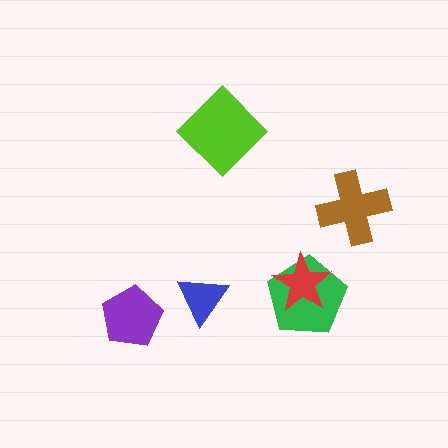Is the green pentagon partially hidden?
Yes, it is partially covered by another shape.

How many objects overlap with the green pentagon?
1 object overlaps with the green pentagon.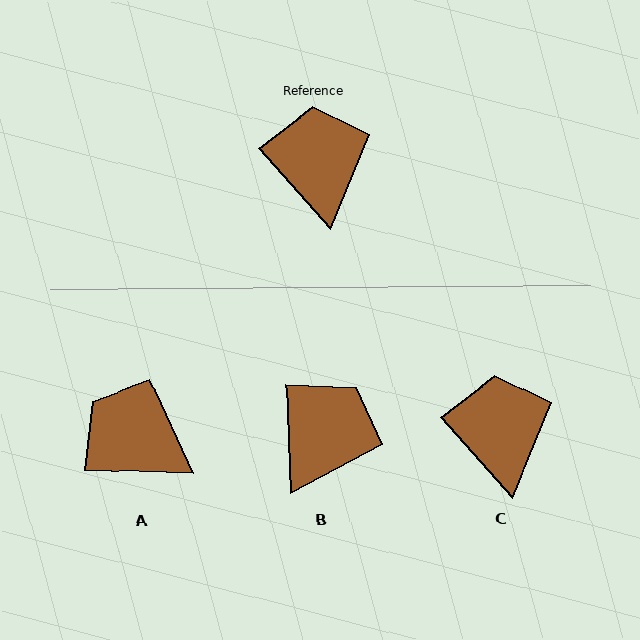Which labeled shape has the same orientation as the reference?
C.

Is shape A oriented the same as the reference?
No, it is off by about 46 degrees.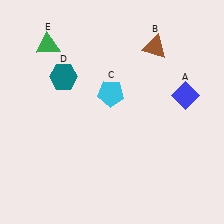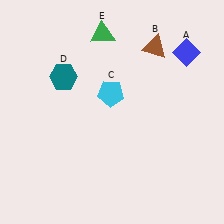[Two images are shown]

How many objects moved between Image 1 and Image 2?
2 objects moved between the two images.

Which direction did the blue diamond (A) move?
The blue diamond (A) moved up.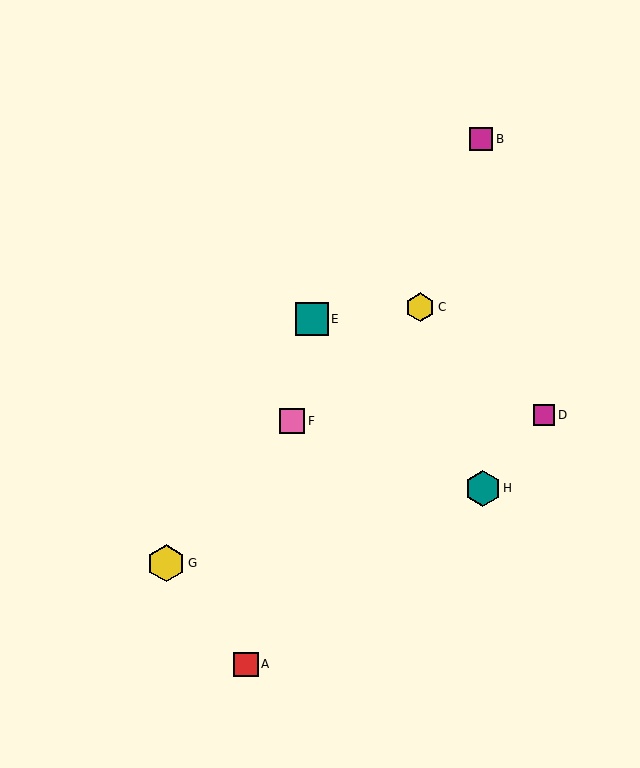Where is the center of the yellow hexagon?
The center of the yellow hexagon is at (420, 307).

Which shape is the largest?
The yellow hexagon (labeled G) is the largest.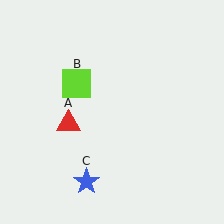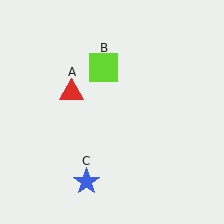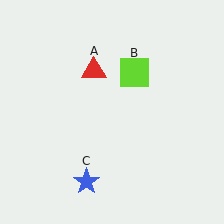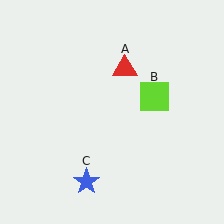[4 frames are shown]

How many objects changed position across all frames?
2 objects changed position: red triangle (object A), lime square (object B).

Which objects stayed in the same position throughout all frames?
Blue star (object C) remained stationary.